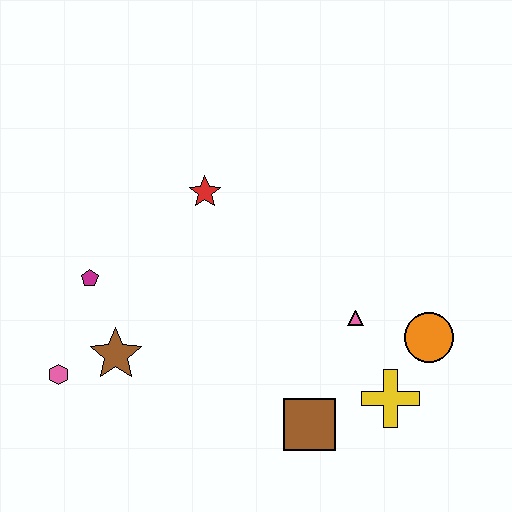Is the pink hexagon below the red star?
Yes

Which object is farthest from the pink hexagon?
The orange circle is farthest from the pink hexagon.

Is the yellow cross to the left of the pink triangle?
No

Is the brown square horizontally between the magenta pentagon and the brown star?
No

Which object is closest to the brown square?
The yellow cross is closest to the brown square.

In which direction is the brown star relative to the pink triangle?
The brown star is to the left of the pink triangle.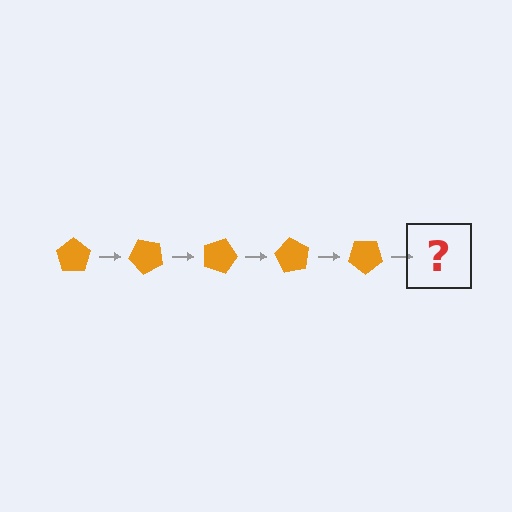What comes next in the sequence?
The next element should be an orange pentagon rotated 225 degrees.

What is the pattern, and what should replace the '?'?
The pattern is that the pentagon rotates 45 degrees each step. The '?' should be an orange pentagon rotated 225 degrees.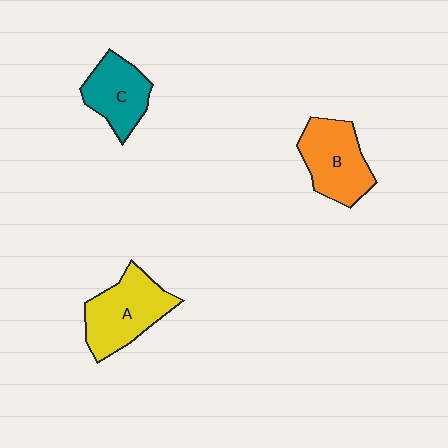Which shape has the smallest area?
Shape C (teal).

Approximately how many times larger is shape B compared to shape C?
Approximately 1.2 times.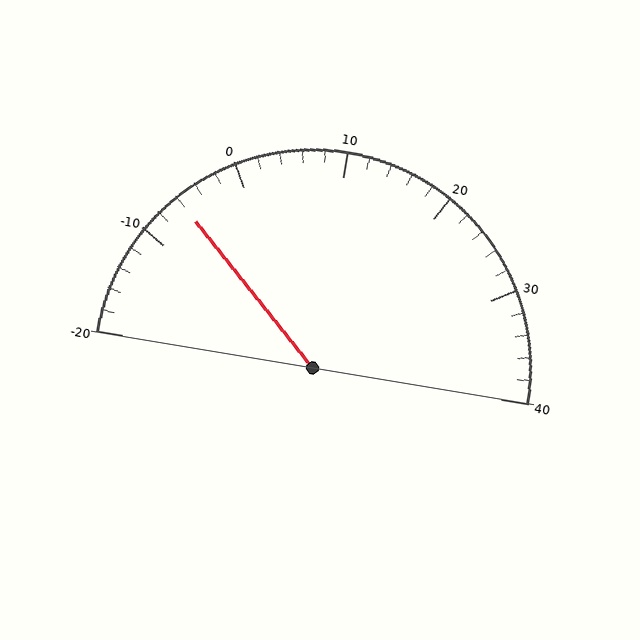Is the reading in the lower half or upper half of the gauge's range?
The reading is in the lower half of the range (-20 to 40).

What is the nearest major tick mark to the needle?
The nearest major tick mark is -10.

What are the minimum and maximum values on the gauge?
The gauge ranges from -20 to 40.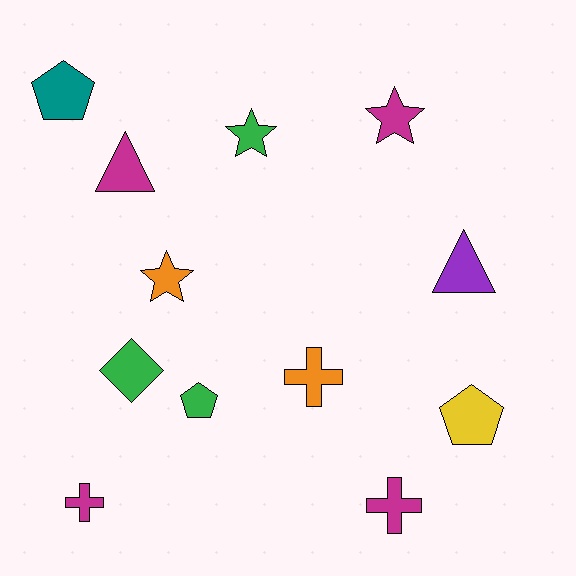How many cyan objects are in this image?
There are no cyan objects.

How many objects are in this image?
There are 12 objects.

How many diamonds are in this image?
There is 1 diamond.